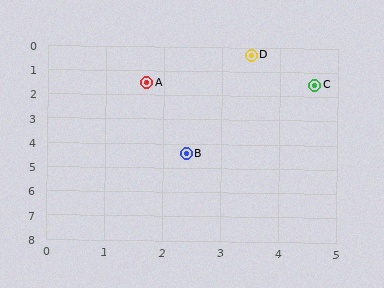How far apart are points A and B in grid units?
Points A and B are about 3.0 grid units apart.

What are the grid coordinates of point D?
Point D is at approximately (3.5, 0.3).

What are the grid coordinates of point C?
Point C is at approximately (4.6, 1.5).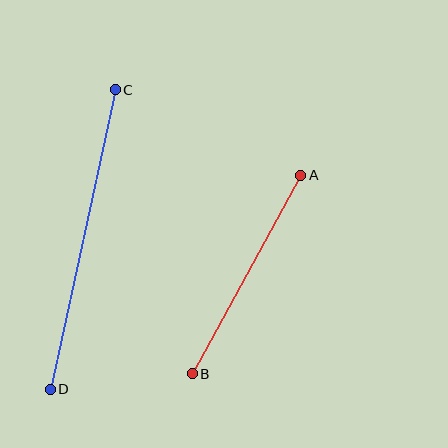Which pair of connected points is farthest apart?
Points C and D are farthest apart.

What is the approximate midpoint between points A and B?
The midpoint is at approximately (246, 275) pixels.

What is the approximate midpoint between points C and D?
The midpoint is at approximately (83, 239) pixels.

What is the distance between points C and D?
The distance is approximately 307 pixels.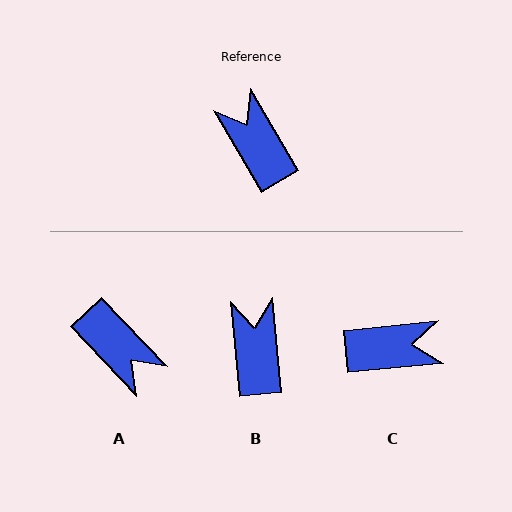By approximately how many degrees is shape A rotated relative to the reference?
Approximately 167 degrees clockwise.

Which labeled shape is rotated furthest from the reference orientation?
A, about 167 degrees away.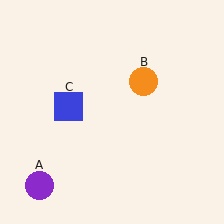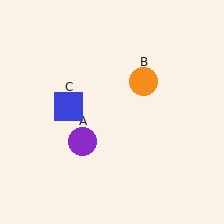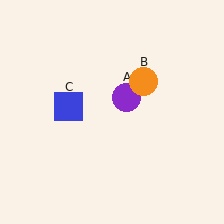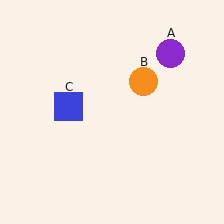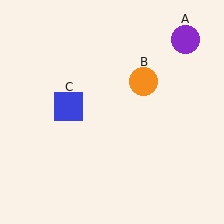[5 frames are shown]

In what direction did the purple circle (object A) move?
The purple circle (object A) moved up and to the right.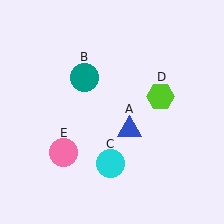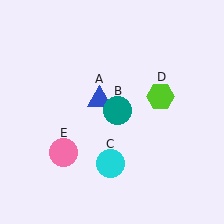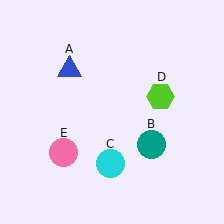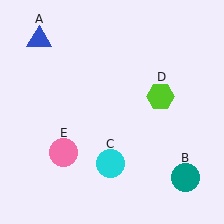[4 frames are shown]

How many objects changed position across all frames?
2 objects changed position: blue triangle (object A), teal circle (object B).